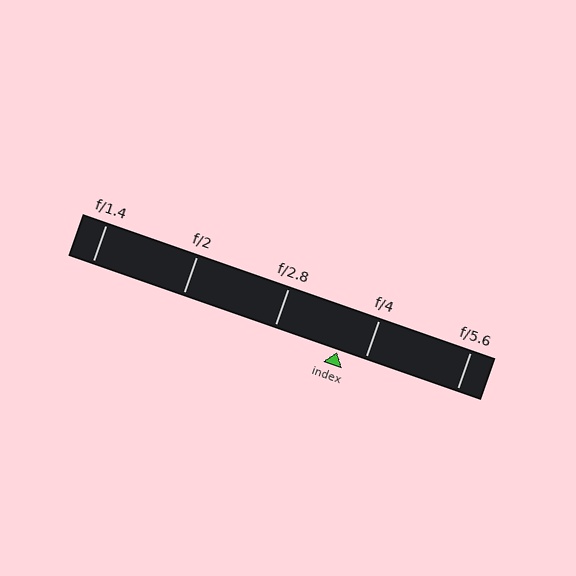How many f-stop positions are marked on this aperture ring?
There are 5 f-stop positions marked.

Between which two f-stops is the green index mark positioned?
The index mark is between f/2.8 and f/4.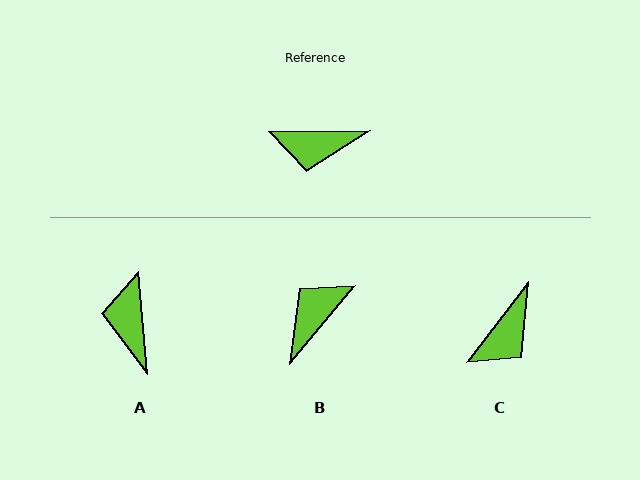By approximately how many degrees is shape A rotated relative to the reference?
Approximately 86 degrees clockwise.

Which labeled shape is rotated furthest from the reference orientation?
B, about 130 degrees away.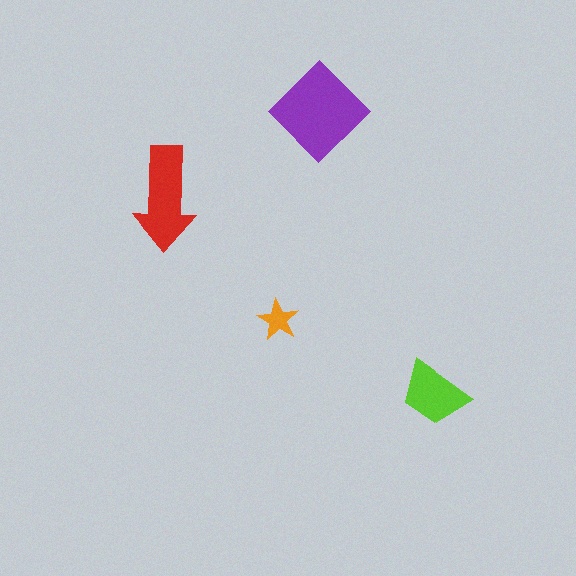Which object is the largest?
The purple diamond.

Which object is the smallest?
The orange star.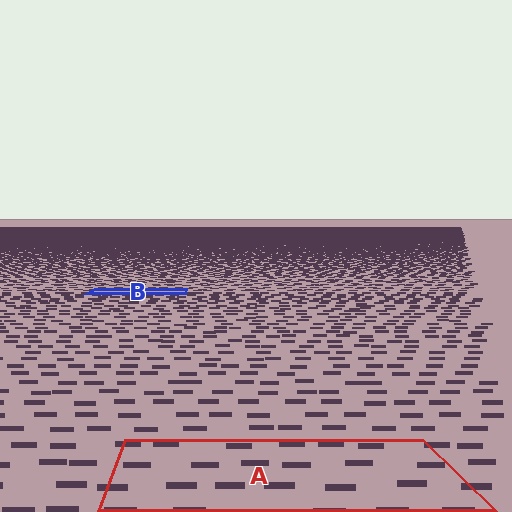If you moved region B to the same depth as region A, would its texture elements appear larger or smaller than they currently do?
They would appear larger. At a closer depth, the same texture elements are projected at a bigger on-screen size.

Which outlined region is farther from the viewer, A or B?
Region B is farther from the viewer — the texture elements inside it appear smaller and more densely packed.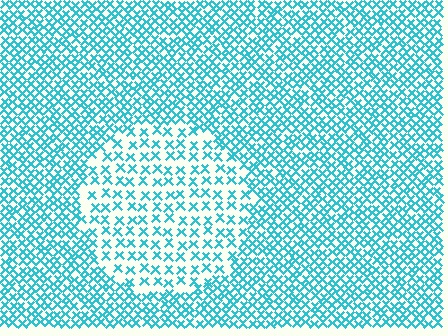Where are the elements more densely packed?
The elements are more densely packed outside the circle boundary.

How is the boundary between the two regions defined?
The boundary is defined by a change in element density (approximately 2.0x ratio). All elements are the same color, size, and shape.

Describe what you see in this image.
The image contains small cyan elements arranged at two different densities. A circle-shaped region is visible where the elements are less densely packed than the surrounding area.